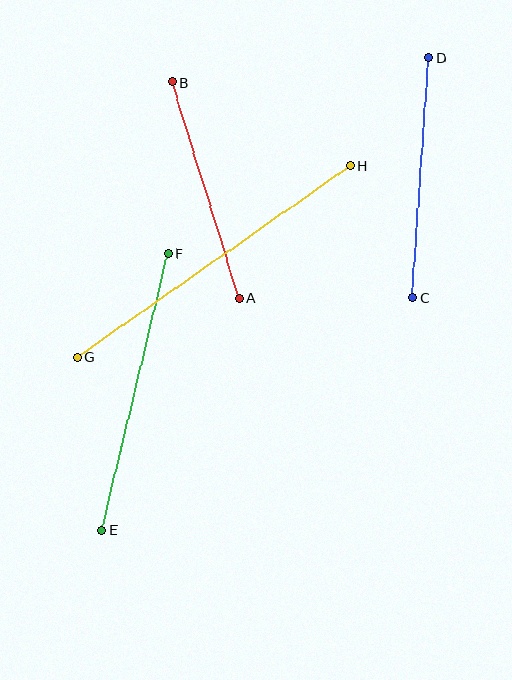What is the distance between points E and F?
The distance is approximately 285 pixels.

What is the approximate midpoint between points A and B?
The midpoint is at approximately (206, 190) pixels.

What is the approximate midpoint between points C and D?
The midpoint is at approximately (421, 178) pixels.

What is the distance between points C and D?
The distance is approximately 240 pixels.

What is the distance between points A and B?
The distance is approximately 226 pixels.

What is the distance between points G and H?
The distance is approximately 334 pixels.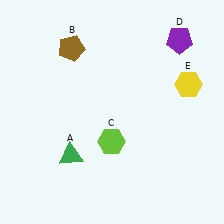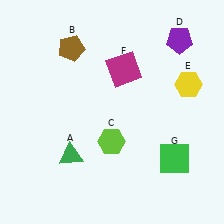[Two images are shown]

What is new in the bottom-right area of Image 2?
A green square (G) was added in the bottom-right area of Image 2.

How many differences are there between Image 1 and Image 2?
There are 2 differences between the two images.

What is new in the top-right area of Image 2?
A magenta square (F) was added in the top-right area of Image 2.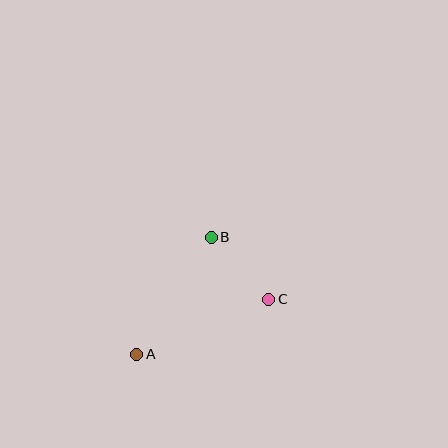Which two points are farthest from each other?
Points A and C are farthest from each other.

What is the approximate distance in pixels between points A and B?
The distance between A and B is approximately 138 pixels.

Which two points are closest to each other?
Points B and C are closest to each other.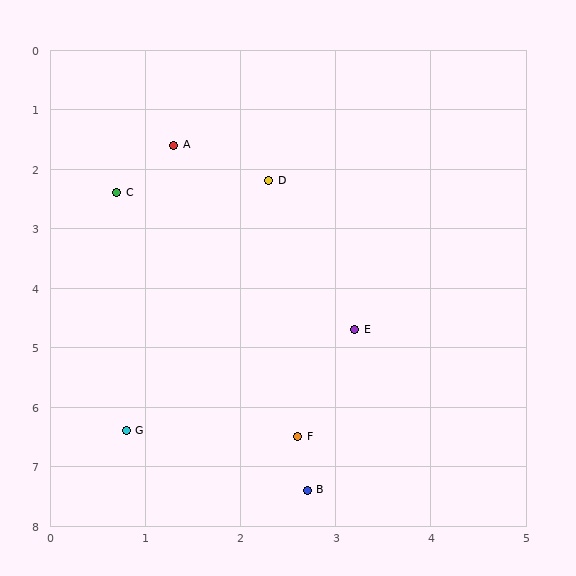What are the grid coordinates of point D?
Point D is at approximately (2.3, 2.2).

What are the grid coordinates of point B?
Point B is at approximately (2.7, 7.4).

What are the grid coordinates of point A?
Point A is at approximately (1.3, 1.6).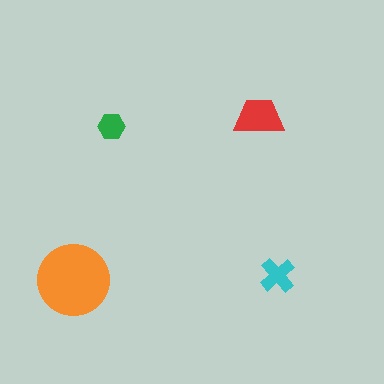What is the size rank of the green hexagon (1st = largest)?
4th.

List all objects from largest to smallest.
The orange circle, the red trapezoid, the cyan cross, the green hexagon.